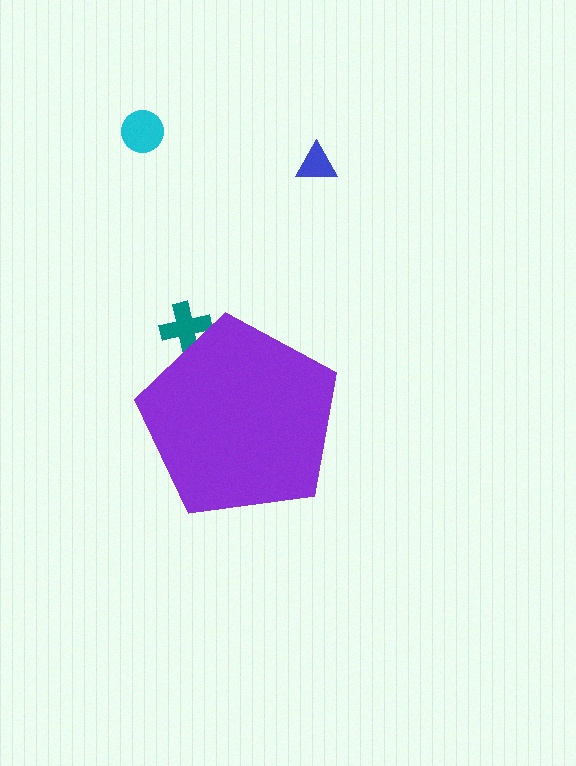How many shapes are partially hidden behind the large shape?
1 shape is partially hidden.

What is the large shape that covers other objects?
A purple pentagon.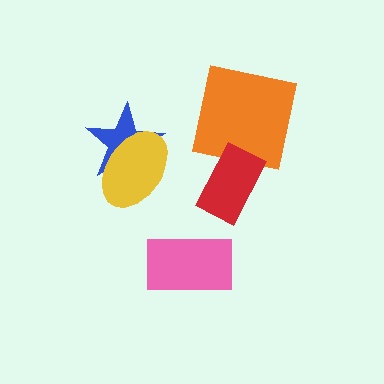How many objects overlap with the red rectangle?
1 object overlaps with the red rectangle.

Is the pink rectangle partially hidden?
No, no other shape covers it.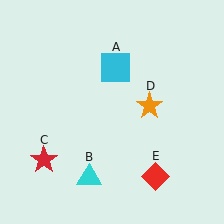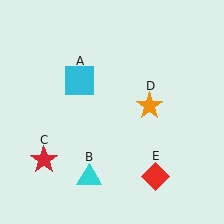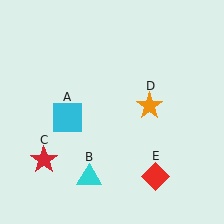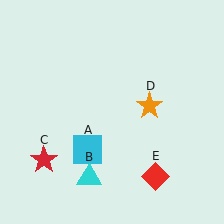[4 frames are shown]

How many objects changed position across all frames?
1 object changed position: cyan square (object A).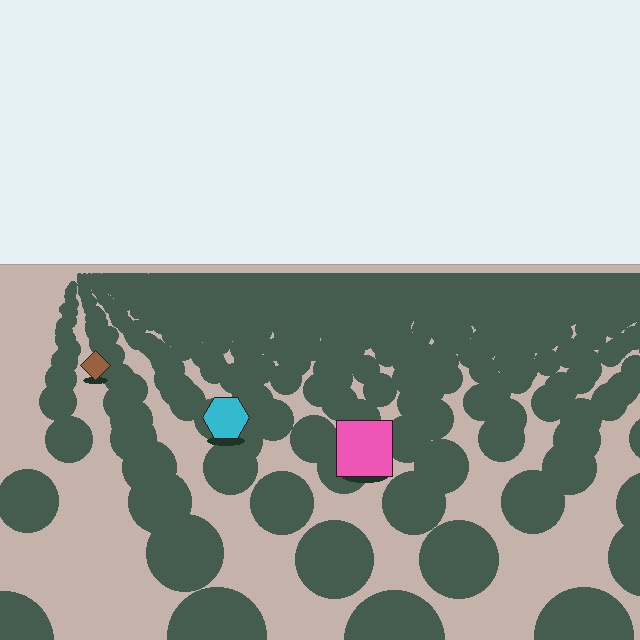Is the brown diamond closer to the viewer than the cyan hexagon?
No. The cyan hexagon is closer — you can tell from the texture gradient: the ground texture is coarser near it.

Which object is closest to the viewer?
The pink square is closest. The texture marks near it are larger and more spread out.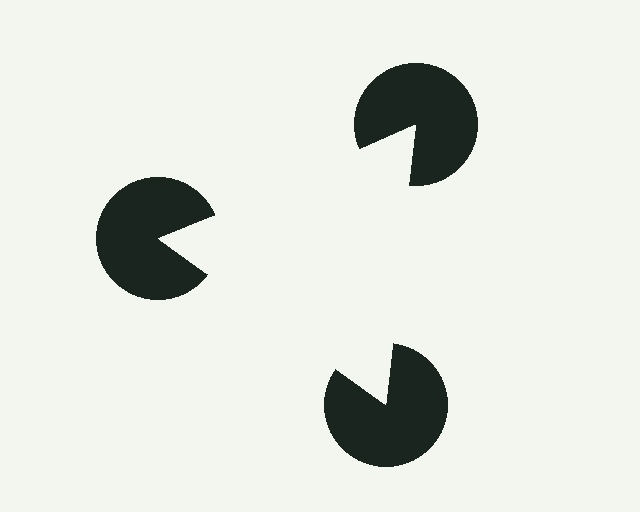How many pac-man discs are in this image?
There are 3 — one at each vertex of the illusory triangle.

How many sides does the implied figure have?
3 sides.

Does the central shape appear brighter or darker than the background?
It typically appears slightly brighter than the background, even though no actual brightness change is drawn.